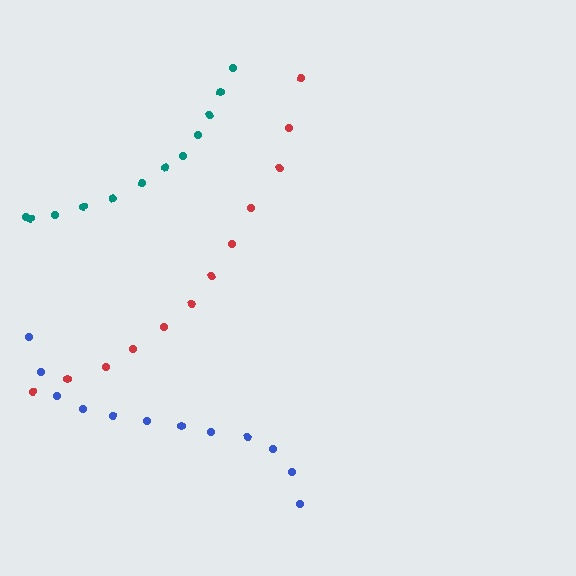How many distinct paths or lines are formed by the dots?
There are 3 distinct paths.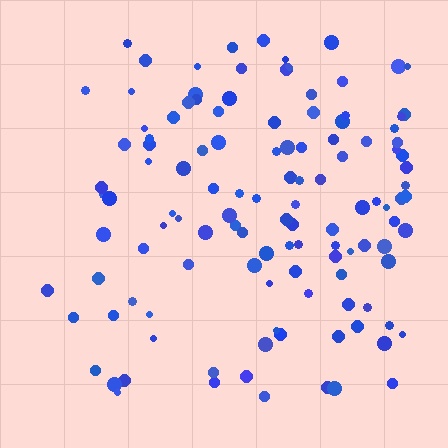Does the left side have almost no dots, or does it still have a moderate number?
Still a moderate number, just noticeably fewer than the right.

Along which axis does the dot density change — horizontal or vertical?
Horizontal.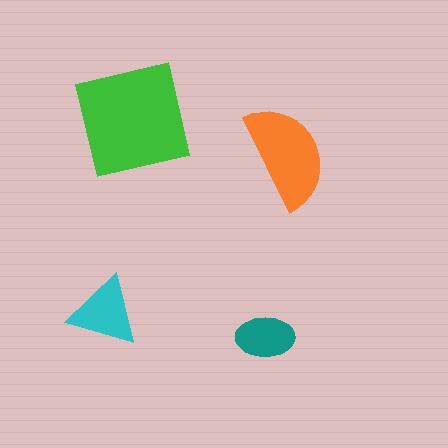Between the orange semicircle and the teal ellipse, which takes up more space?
The orange semicircle.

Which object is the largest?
The green square.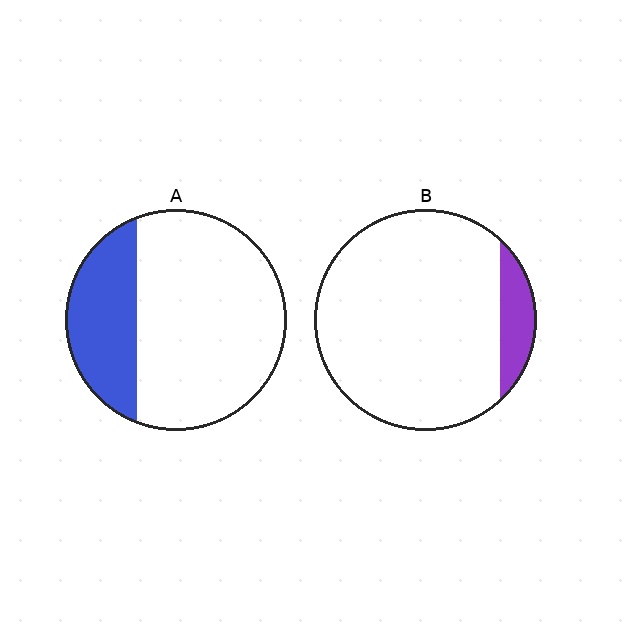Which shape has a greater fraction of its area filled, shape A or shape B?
Shape A.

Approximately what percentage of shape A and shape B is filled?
A is approximately 30% and B is approximately 10%.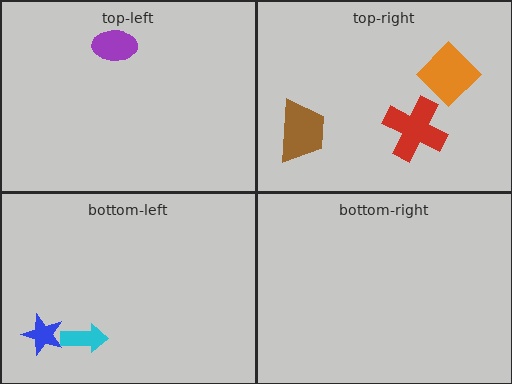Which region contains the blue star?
The bottom-left region.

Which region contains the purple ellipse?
The top-left region.